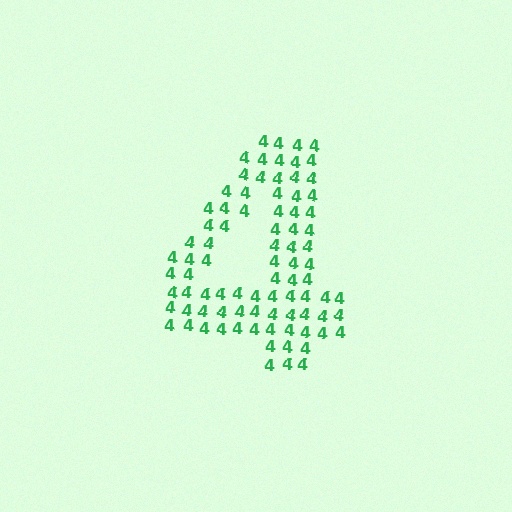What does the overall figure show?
The overall figure shows the digit 4.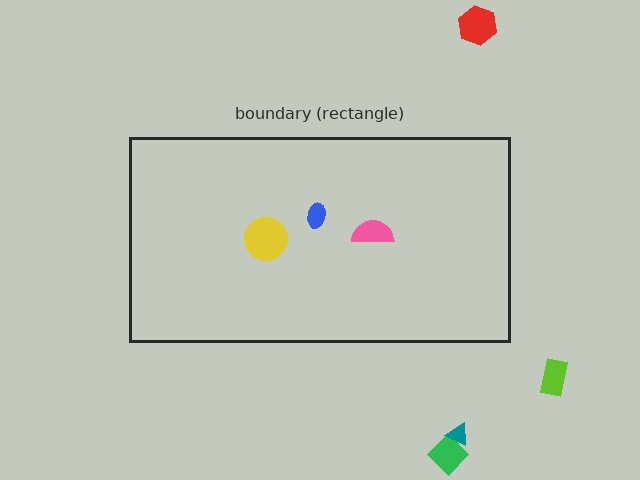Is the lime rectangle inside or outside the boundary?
Outside.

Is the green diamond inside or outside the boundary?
Outside.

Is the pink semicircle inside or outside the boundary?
Inside.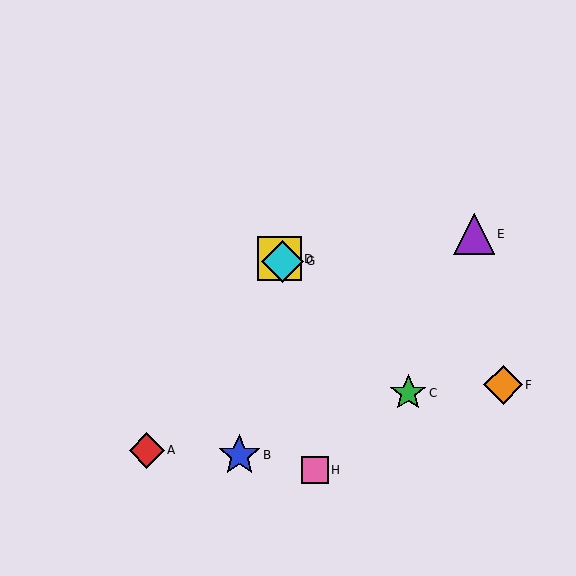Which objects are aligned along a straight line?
Objects C, D, G are aligned along a straight line.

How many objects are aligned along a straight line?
3 objects (C, D, G) are aligned along a straight line.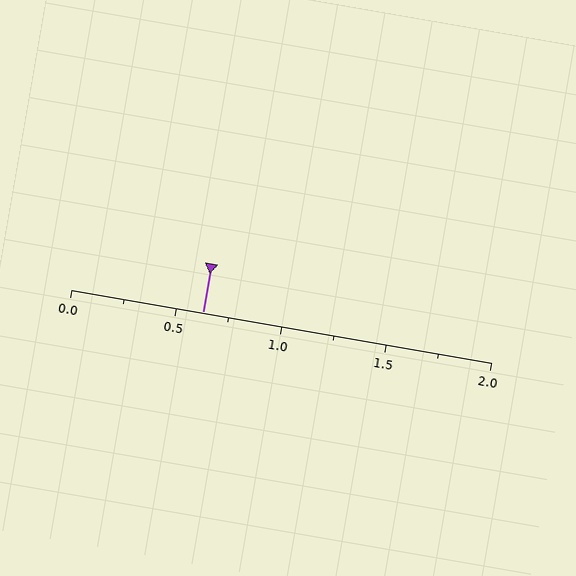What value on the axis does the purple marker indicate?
The marker indicates approximately 0.62.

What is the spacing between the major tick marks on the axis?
The major ticks are spaced 0.5 apart.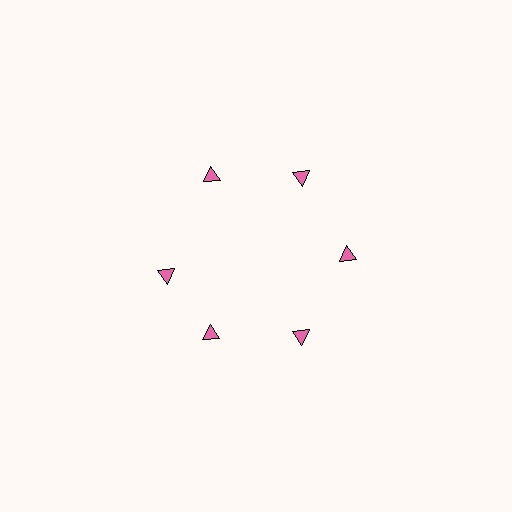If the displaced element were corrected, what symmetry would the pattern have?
It would have 6-fold rotational symmetry — the pattern would map onto itself every 60 degrees.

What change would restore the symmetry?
The symmetry would be restored by rotating it back into even spacing with its neighbors so that all 6 triangles sit at equal angles and equal distance from the center.